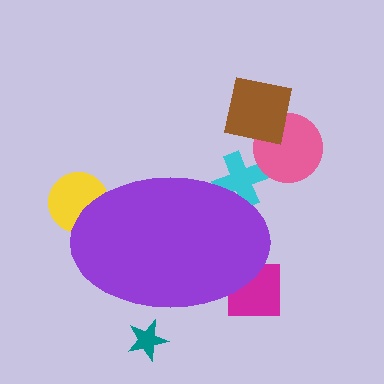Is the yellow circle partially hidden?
Yes, the yellow circle is partially hidden behind the purple ellipse.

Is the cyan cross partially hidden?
Yes, the cyan cross is partially hidden behind the purple ellipse.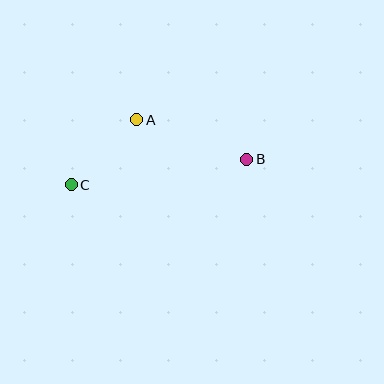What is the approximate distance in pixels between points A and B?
The distance between A and B is approximately 117 pixels.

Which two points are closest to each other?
Points A and C are closest to each other.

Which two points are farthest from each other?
Points B and C are farthest from each other.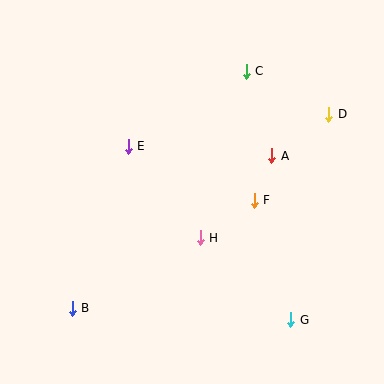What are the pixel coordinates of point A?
Point A is at (272, 156).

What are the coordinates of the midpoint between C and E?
The midpoint between C and E is at (187, 109).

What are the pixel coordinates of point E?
Point E is at (128, 146).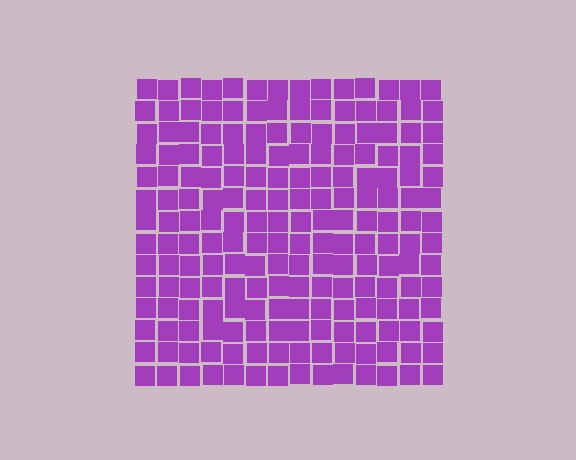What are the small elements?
The small elements are squares.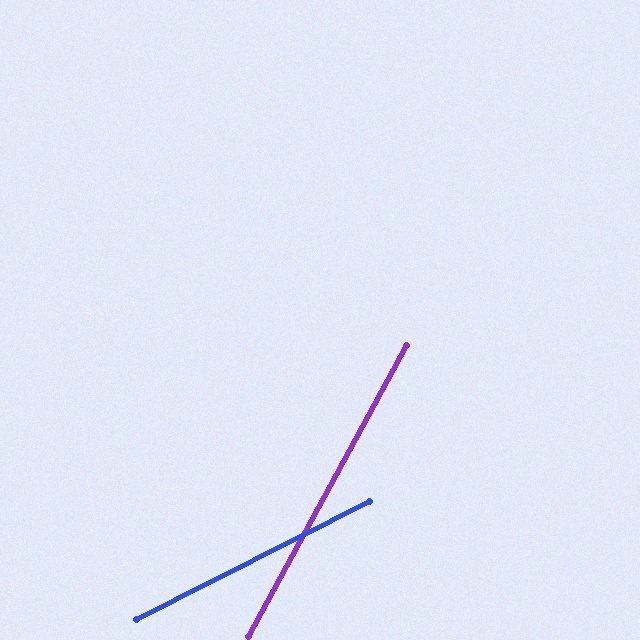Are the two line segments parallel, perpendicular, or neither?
Neither parallel nor perpendicular — they differ by about 35°.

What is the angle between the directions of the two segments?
Approximately 35 degrees.